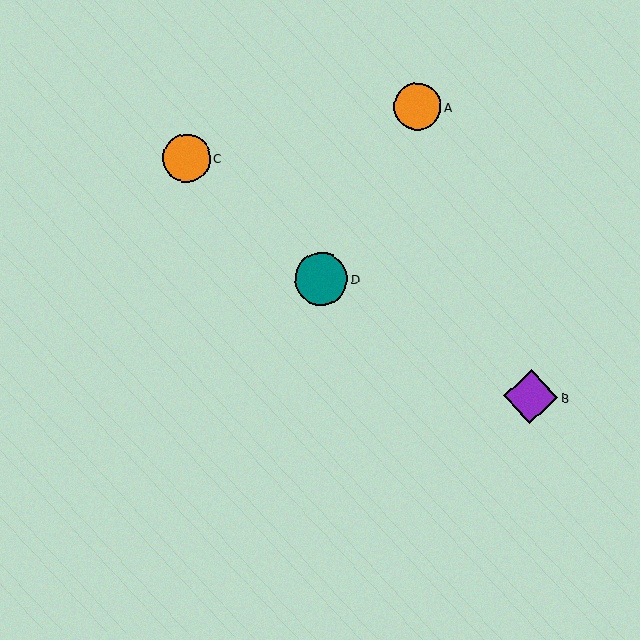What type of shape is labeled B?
Shape B is a purple diamond.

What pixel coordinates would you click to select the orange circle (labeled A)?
Click at (417, 107) to select the orange circle A.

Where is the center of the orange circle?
The center of the orange circle is at (417, 107).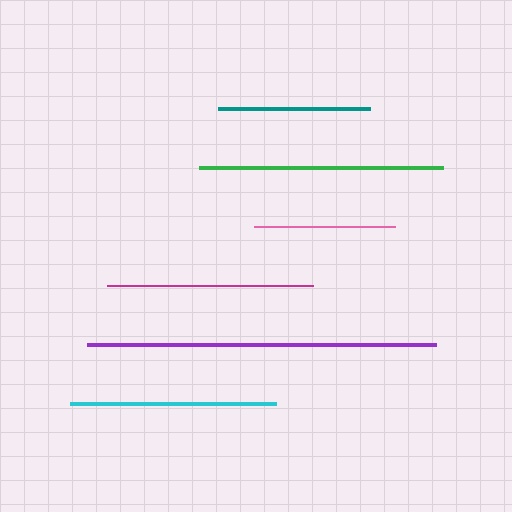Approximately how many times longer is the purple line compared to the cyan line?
The purple line is approximately 1.7 times the length of the cyan line.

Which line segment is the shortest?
The pink line is the shortest at approximately 141 pixels.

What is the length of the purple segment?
The purple segment is approximately 349 pixels long.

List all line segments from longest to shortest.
From longest to shortest: purple, green, magenta, cyan, teal, pink.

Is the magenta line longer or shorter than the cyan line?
The magenta line is longer than the cyan line.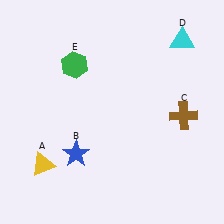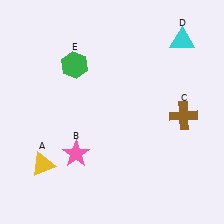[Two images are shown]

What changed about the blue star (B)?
In Image 1, B is blue. In Image 2, it changed to pink.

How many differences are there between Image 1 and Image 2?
There is 1 difference between the two images.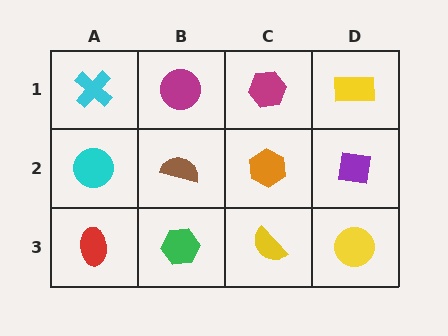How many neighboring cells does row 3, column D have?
2.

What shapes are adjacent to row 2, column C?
A magenta hexagon (row 1, column C), a yellow semicircle (row 3, column C), a brown semicircle (row 2, column B), a purple square (row 2, column D).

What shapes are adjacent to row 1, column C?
An orange hexagon (row 2, column C), a magenta circle (row 1, column B), a yellow rectangle (row 1, column D).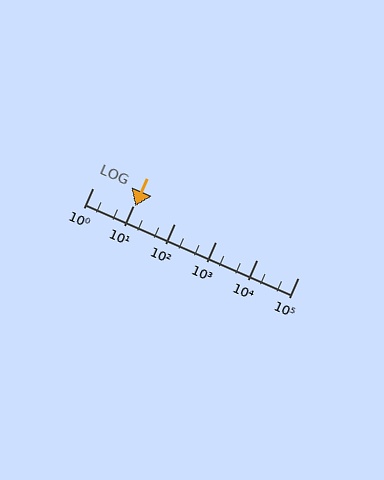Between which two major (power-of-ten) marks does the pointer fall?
The pointer is between 10 and 100.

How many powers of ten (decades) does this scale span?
The scale spans 5 decades, from 1 to 100000.